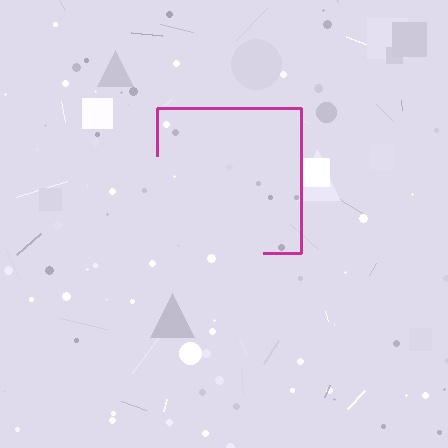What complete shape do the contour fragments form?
The contour fragments form a square.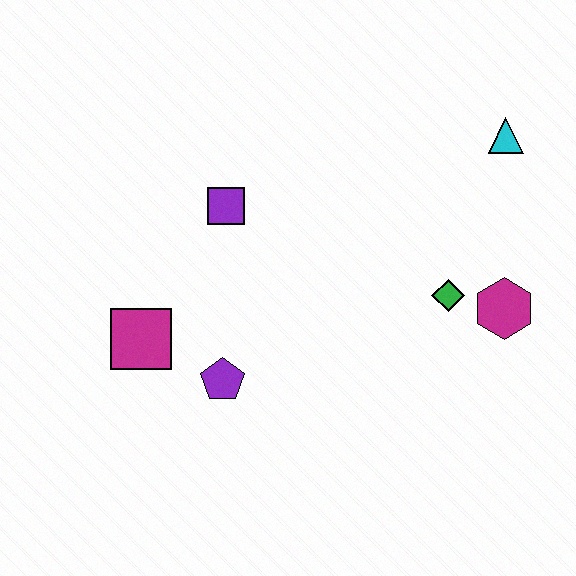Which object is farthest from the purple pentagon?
The cyan triangle is farthest from the purple pentagon.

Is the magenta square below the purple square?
Yes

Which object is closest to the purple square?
The magenta square is closest to the purple square.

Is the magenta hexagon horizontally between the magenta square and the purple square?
No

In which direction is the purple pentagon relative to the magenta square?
The purple pentagon is to the right of the magenta square.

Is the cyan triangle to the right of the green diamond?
Yes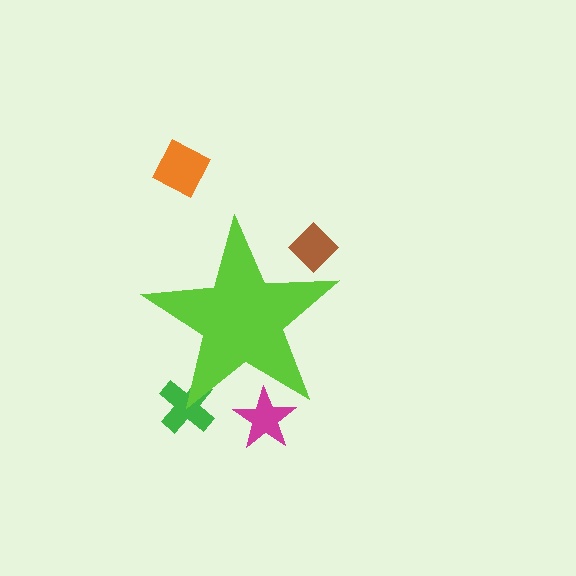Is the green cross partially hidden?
Yes, the green cross is partially hidden behind the lime star.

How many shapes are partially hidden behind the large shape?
3 shapes are partially hidden.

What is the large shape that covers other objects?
A lime star.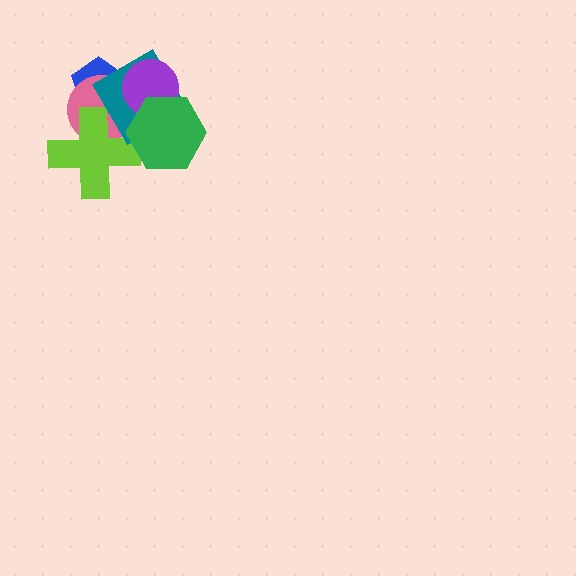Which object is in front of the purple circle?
The green hexagon is in front of the purple circle.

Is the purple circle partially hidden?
Yes, it is partially covered by another shape.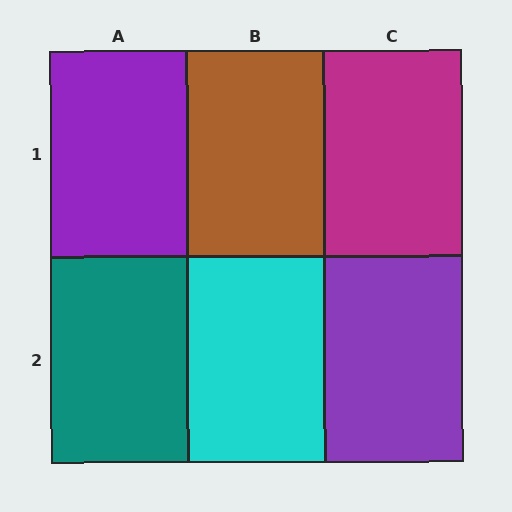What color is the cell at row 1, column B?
Brown.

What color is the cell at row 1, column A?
Purple.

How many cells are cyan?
1 cell is cyan.